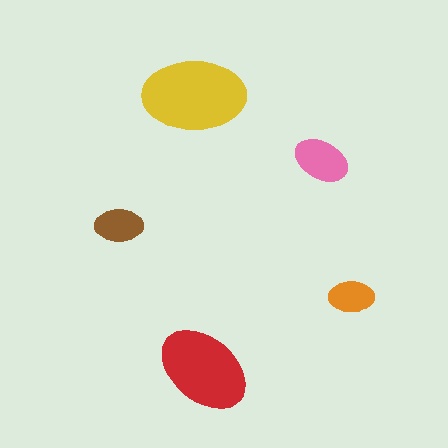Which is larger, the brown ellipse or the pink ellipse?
The pink one.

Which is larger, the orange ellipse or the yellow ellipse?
The yellow one.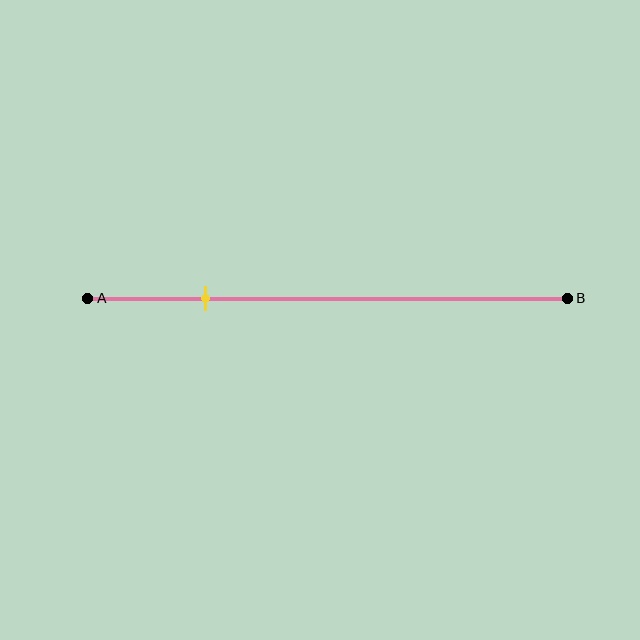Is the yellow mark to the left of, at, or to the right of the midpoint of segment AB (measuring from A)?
The yellow mark is to the left of the midpoint of segment AB.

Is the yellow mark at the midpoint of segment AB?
No, the mark is at about 25% from A, not at the 50% midpoint.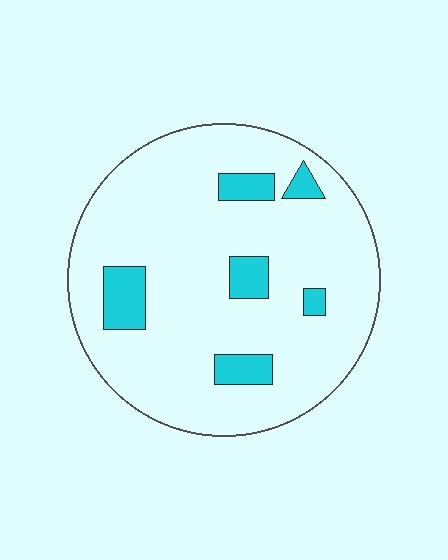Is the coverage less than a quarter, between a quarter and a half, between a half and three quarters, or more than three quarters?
Less than a quarter.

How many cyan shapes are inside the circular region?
6.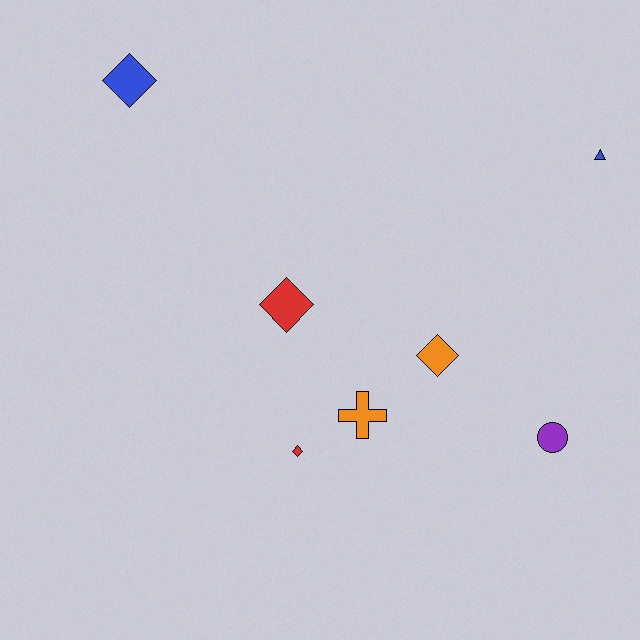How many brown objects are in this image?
There are no brown objects.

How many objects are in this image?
There are 7 objects.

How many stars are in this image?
There are no stars.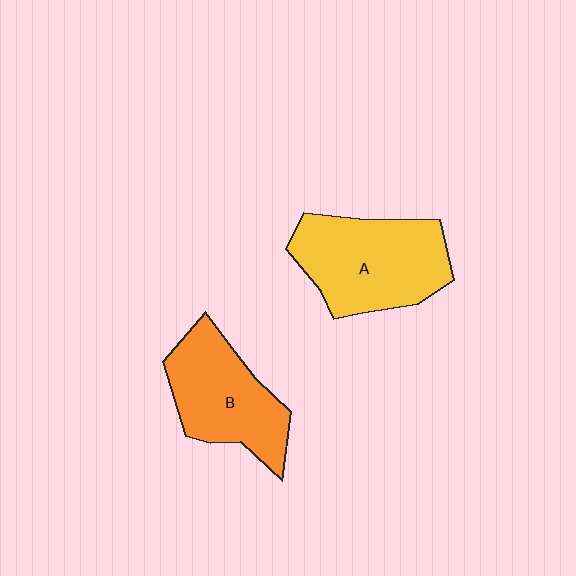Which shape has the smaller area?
Shape B (orange).